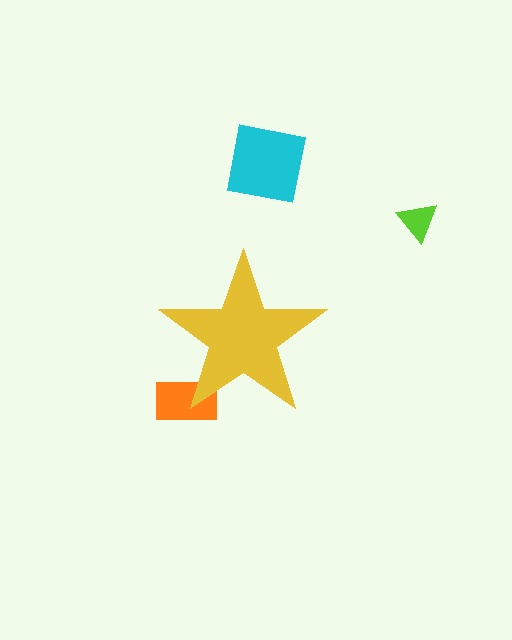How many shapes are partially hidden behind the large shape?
1 shape is partially hidden.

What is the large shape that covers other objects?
A yellow star.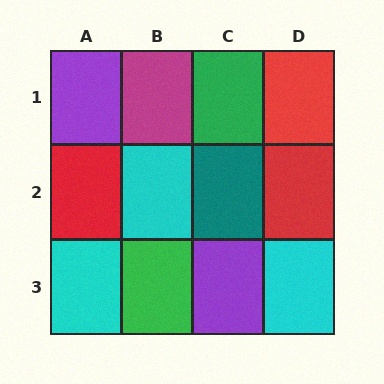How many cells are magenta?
1 cell is magenta.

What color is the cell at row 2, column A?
Red.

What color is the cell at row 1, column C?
Green.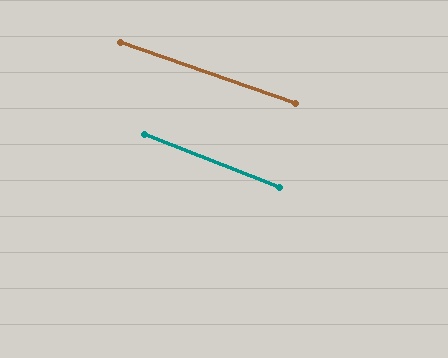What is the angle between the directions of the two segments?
Approximately 2 degrees.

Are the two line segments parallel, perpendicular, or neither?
Parallel — their directions differ by only 1.8°.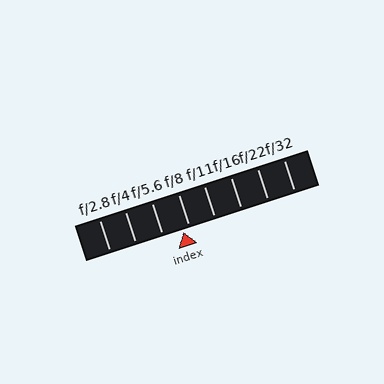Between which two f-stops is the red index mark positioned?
The index mark is between f/5.6 and f/8.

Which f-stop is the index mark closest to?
The index mark is closest to f/8.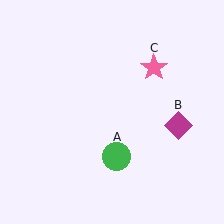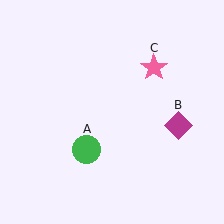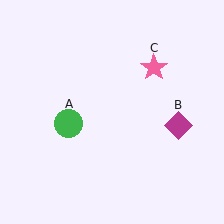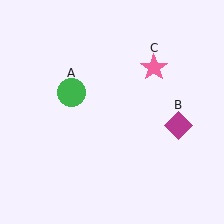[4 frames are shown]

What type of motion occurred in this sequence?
The green circle (object A) rotated clockwise around the center of the scene.